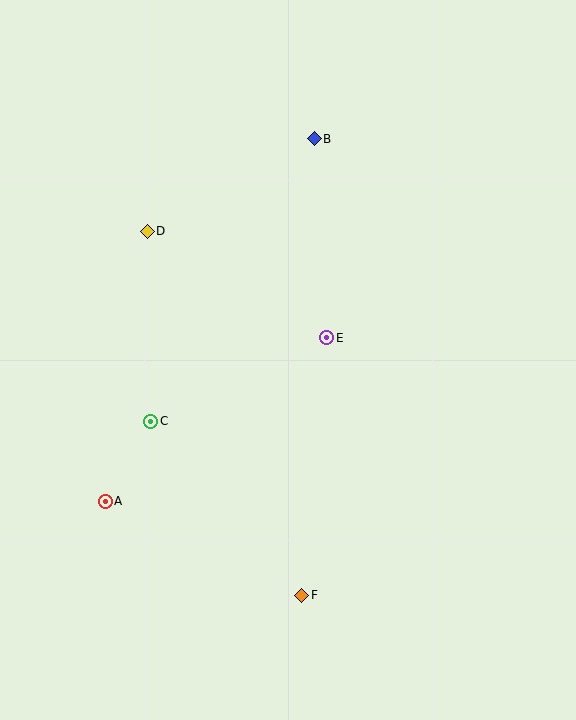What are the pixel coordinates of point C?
Point C is at (151, 421).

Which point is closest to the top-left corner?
Point D is closest to the top-left corner.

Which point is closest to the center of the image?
Point E at (327, 338) is closest to the center.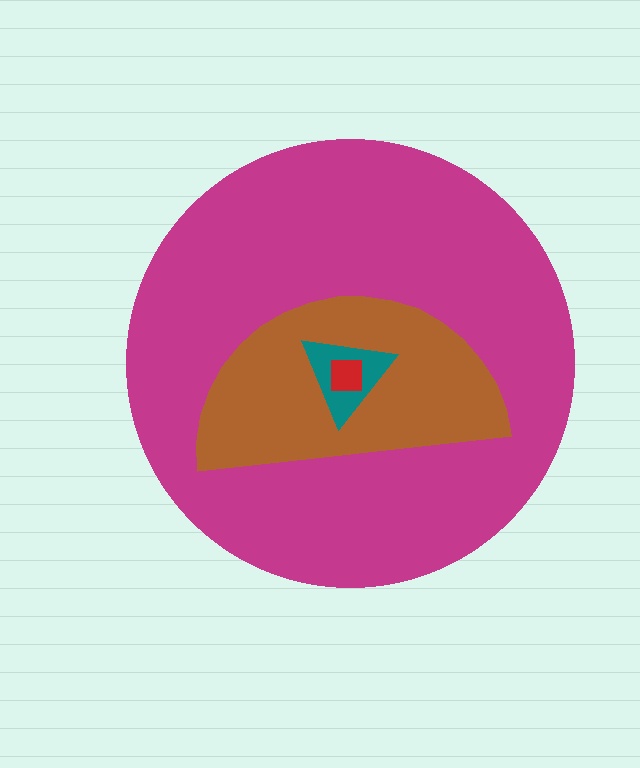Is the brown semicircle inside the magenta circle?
Yes.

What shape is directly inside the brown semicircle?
The teal triangle.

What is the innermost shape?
The red square.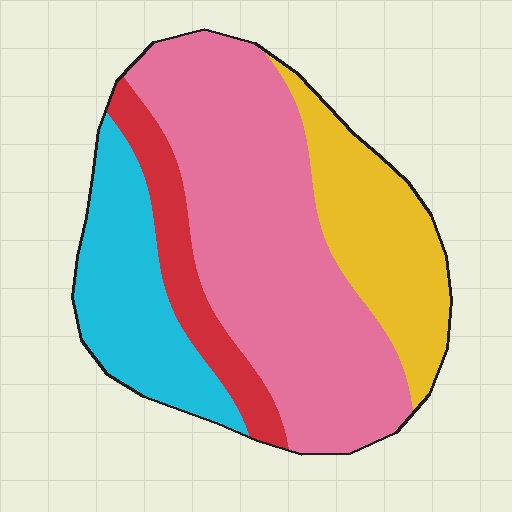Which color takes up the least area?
Red, at roughly 10%.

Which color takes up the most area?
Pink, at roughly 50%.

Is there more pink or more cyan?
Pink.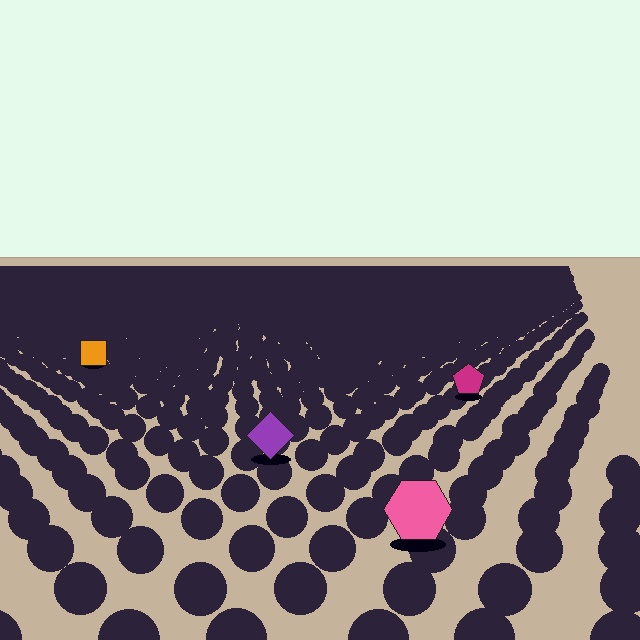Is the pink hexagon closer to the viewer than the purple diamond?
Yes. The pink hexagon is closer — you can tell from the texture gradient: the ground texture is coarser near it.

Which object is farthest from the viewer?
The orange square is farthest from the viewer. It appears smaller and the ground texture around it is denser.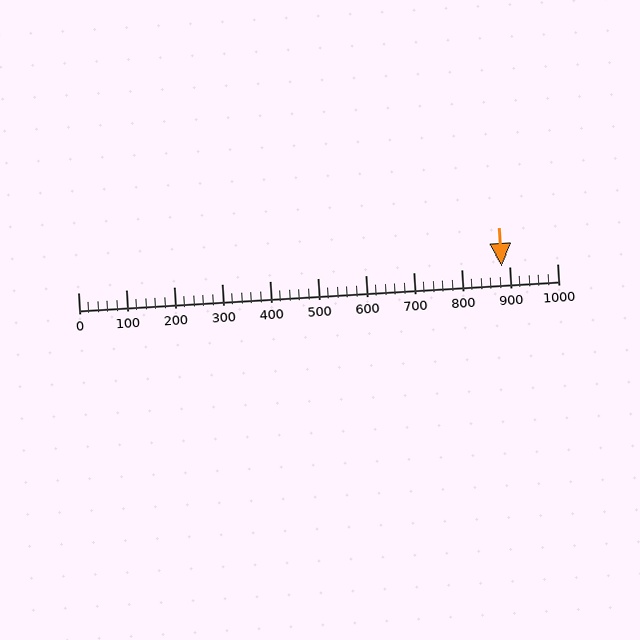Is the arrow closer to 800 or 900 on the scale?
The arrow is closer to 900.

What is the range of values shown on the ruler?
The ruler shows values from 0 to 1000.